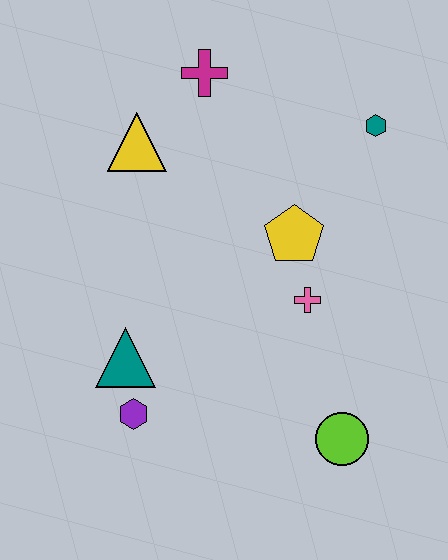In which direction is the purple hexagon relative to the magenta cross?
The purple hexagon is below the magenta cross.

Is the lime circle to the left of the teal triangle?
No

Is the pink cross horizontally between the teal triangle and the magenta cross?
No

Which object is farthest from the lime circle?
The magenta cross is farthest from the lime circle.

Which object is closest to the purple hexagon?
The teal triangle is closest to the purple hexagon.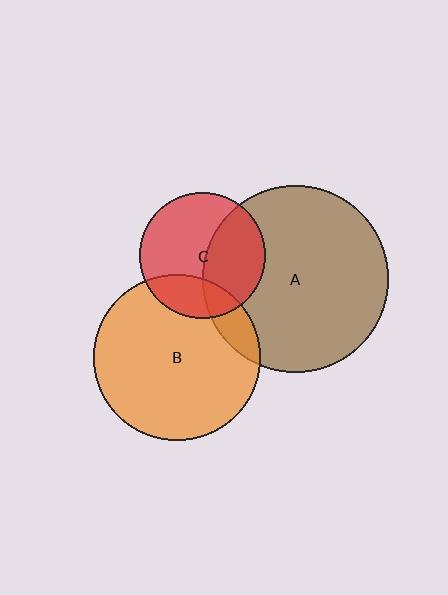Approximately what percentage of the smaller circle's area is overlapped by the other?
Approximately 25%.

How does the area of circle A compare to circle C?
Approximately 2.2 times.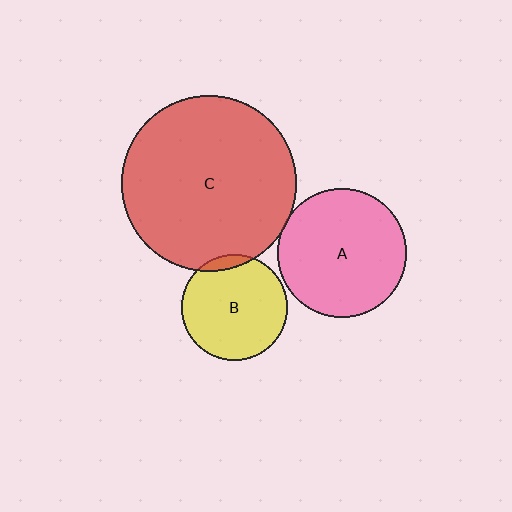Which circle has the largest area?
Circle C (red).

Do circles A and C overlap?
Yes.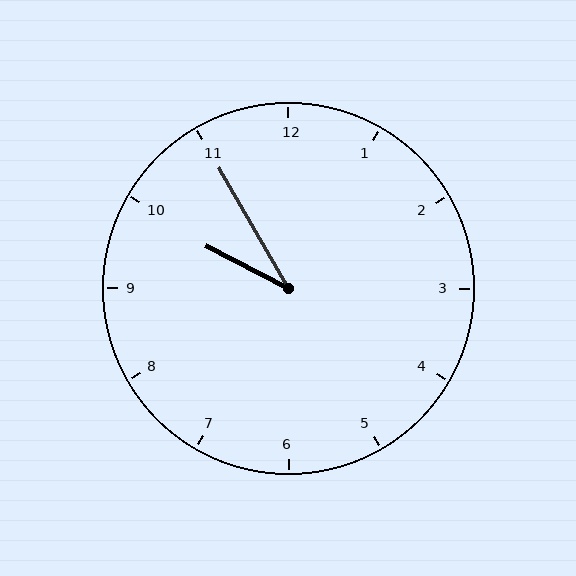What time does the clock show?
9:55.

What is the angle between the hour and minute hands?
Approximately 32 degrees.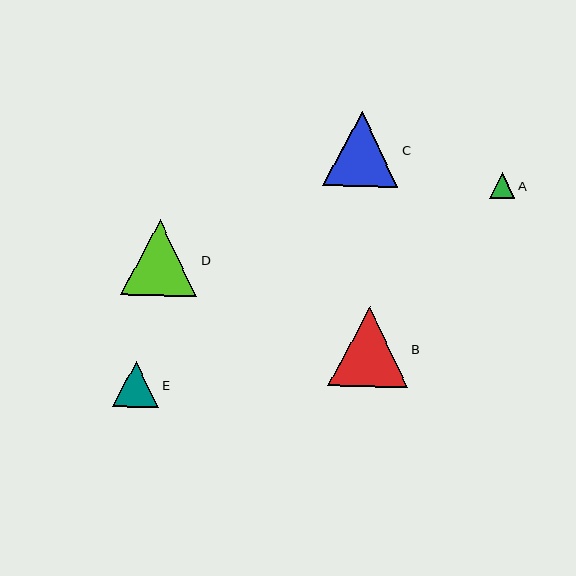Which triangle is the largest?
Triangle B is the largest with a size of approximately 80 pixels.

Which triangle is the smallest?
Triangle A is the smallest with a size of approximately 25 pixels.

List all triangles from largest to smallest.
From largest to smallest: B, D, C, E, A.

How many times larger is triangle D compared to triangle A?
Triangle D is approximately 3.0 times the size of triangle A.